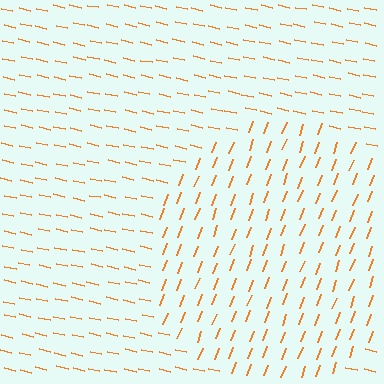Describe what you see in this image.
The image is filled with small orange line segments. A circle region in the image has lines oriented differently from the surrounding lines, creating a visible texture boundary.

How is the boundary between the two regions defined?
The boundary is defined purely by a change in line orientation (approximately 81 degrees difference). All lines are the same color and thickness.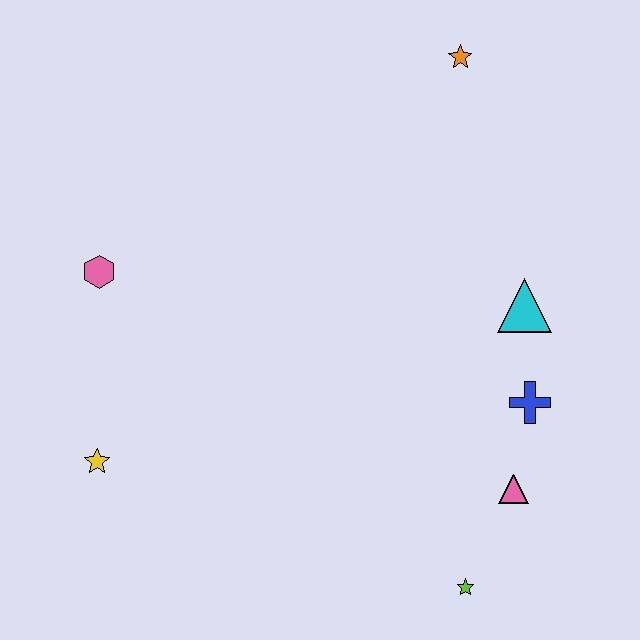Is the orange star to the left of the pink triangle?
Yes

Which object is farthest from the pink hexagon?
The lime star is farthest from the pink hexagon.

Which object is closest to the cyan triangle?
The blue cross is closest to the cyan triangle.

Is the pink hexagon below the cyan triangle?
No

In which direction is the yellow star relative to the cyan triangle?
The yellow star is to the left of the cyan triangle.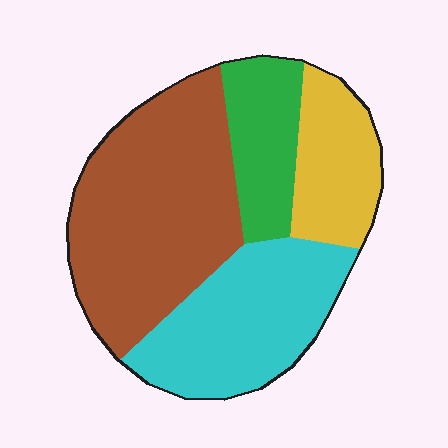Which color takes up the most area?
Brown, at roughly 40%.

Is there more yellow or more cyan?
Cyan.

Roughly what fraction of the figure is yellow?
Yellow covers around 15% of the figure.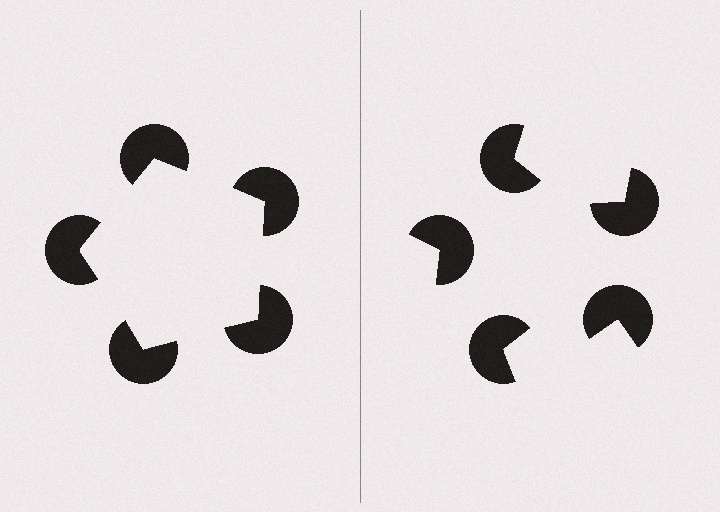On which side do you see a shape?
An illusory pentagon appears on the left side. On the right side the wedge cuts are rotated, so no coherent shape forms.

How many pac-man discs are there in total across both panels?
10 — 5 on each side.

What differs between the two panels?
The pac-man discs are positioned identically on both sides; only the wedge orientations differ. On the left they align to a pentagon; on the right they are misaligned.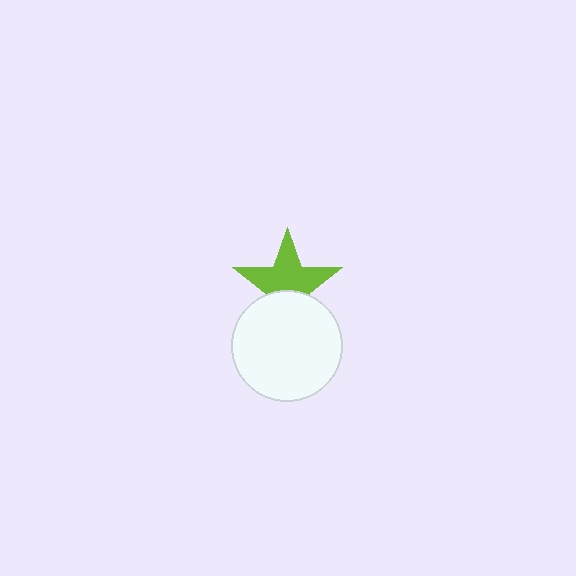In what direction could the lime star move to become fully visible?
The lime star could move up. That would shift it out from behind the white circle entirely.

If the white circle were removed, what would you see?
You would see the complete lime star.